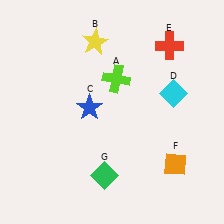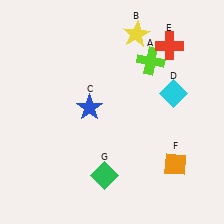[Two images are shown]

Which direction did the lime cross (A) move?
The lime cross (A) moved right.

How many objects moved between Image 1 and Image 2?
2 objects moved between the two images.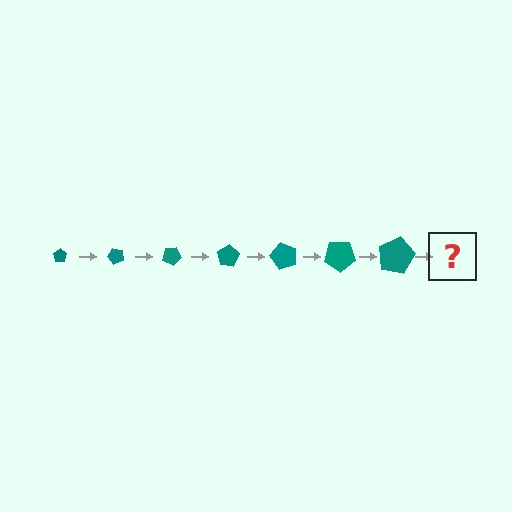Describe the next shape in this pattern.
It should be a pentagon, larger than the previous one and rotated 350 degrees from the start.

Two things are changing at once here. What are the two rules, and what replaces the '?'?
The two rules are that the pentagon grows larger each step and it rotates 50 degrees each step. The '?' should be a pentagon, larger than the previous one and rotated 350 degrees from the start.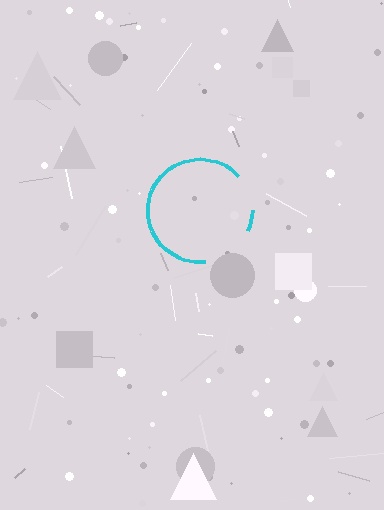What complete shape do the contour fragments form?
The contour fragments form a circle.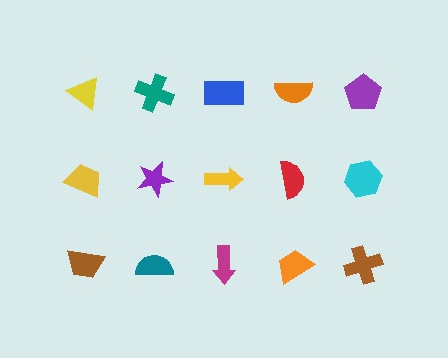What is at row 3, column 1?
A brown trapezoid.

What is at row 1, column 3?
A blue rectangle.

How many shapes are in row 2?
5 shapes.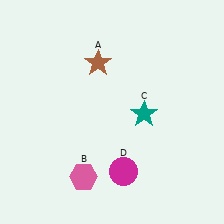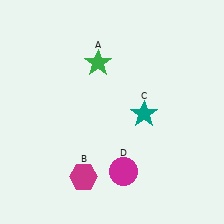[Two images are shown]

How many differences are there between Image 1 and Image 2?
There are 2 differences between the two images.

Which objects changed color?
A changed from brown to green. B changed from pink to magenta.